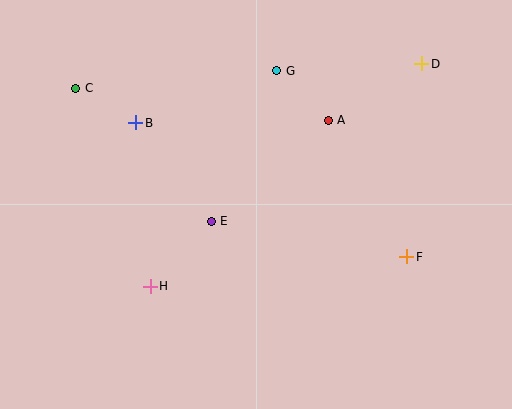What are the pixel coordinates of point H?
Point H is at (150, 286).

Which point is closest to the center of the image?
Point E at (211, 221) is closest to the center.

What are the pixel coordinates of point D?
Point D is at (422, 64).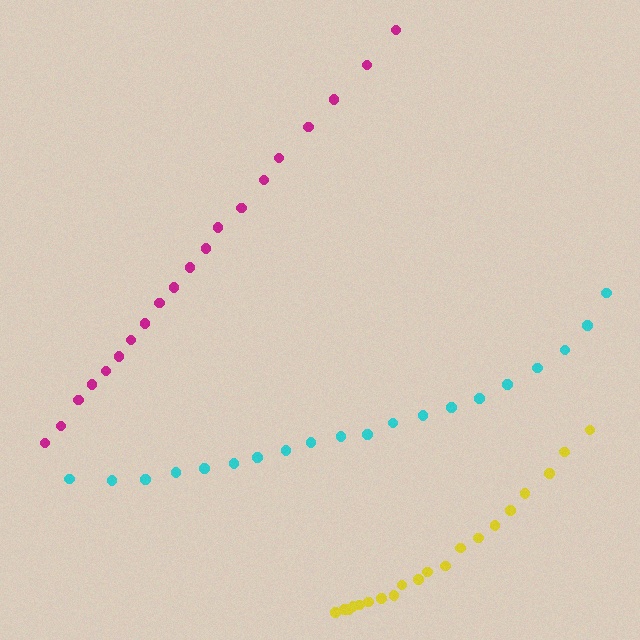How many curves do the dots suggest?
There are 3 distinct paths.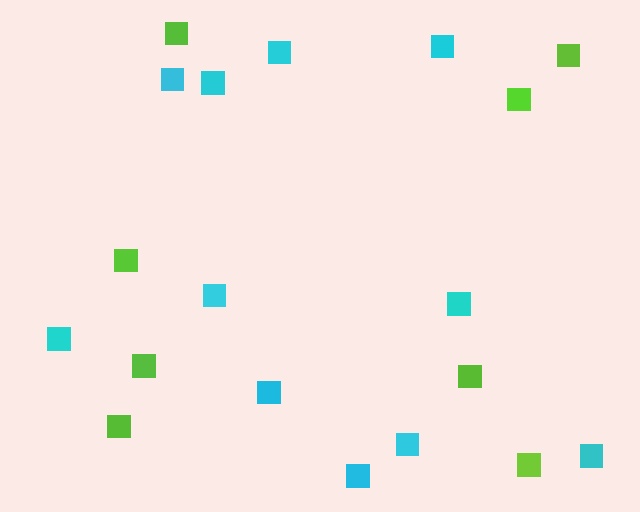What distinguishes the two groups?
There are 2 groups: one group of cyan squares (11) and one group of lime squares (8).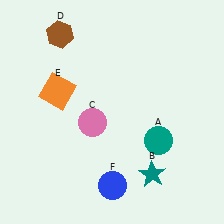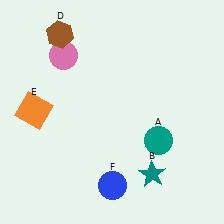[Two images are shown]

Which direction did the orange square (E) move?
The orange square (E) moved left.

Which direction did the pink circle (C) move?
The pink circle (C) moved up.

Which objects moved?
The objects that moved are: the pink circle (C), the orange square (E).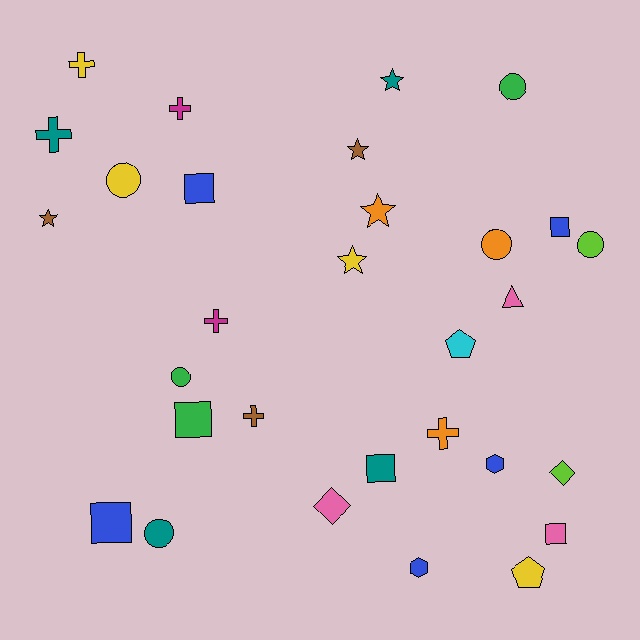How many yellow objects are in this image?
There are 4 yellow objects.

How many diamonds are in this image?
There are 2 diamonds.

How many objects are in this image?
There are 30 objects.